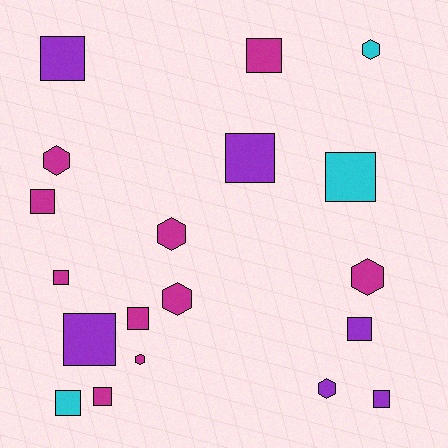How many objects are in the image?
There are 19 objects.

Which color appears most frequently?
Magenta, with 10 objects.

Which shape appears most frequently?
Square, with 12 objects.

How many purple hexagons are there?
There is 1 purple hexagon.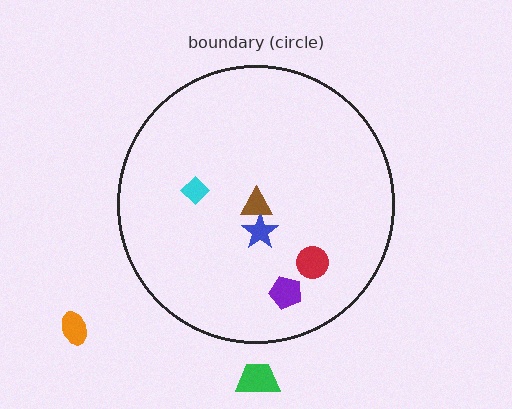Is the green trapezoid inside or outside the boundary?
Outside.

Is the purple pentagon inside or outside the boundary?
Inside.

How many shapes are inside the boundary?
5 inside, 2 outside.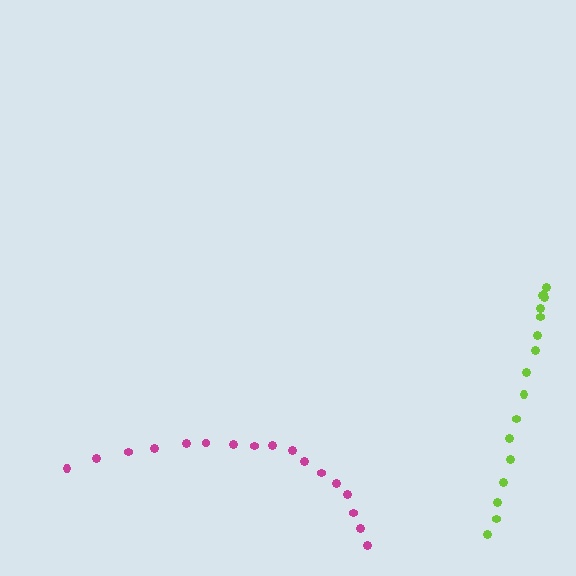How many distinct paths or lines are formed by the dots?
There are 2 distinct paths.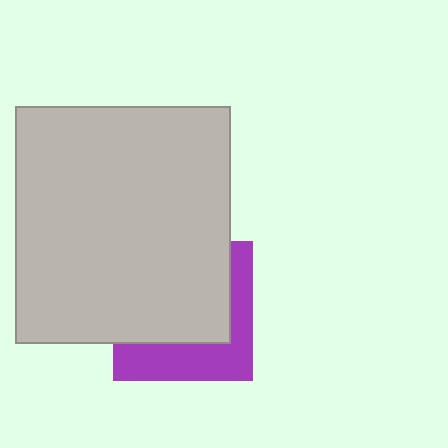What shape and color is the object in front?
The object in front is a light gray rectangle.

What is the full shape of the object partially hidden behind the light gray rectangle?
The partially hidden object is a purple square.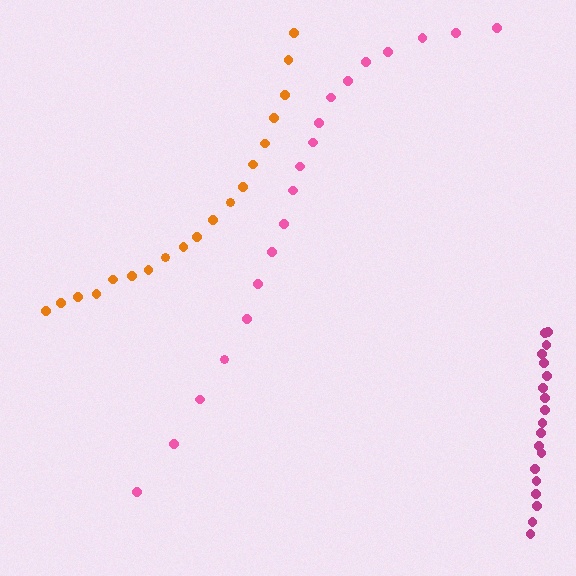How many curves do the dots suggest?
There are 3 distinct paths.